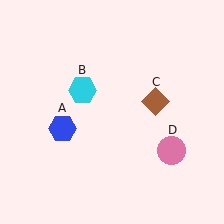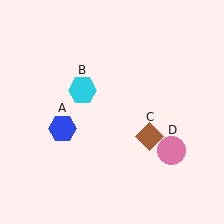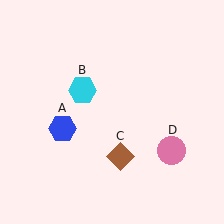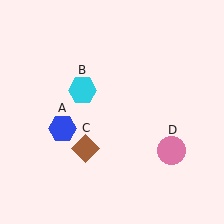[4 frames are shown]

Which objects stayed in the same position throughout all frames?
Blue hexagon (object A) and cyan hexagon (object B) and pink circle (object D) remained stationary.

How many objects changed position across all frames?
1 object changed position: brown diamond (object C).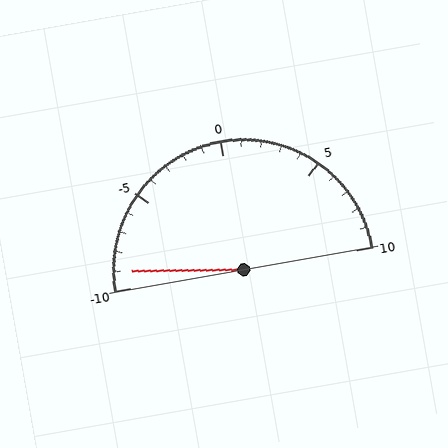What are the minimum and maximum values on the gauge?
The gauge ranges from -10 to 10.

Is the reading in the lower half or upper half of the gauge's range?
The reading is in the lower half of the range (-10 to 10).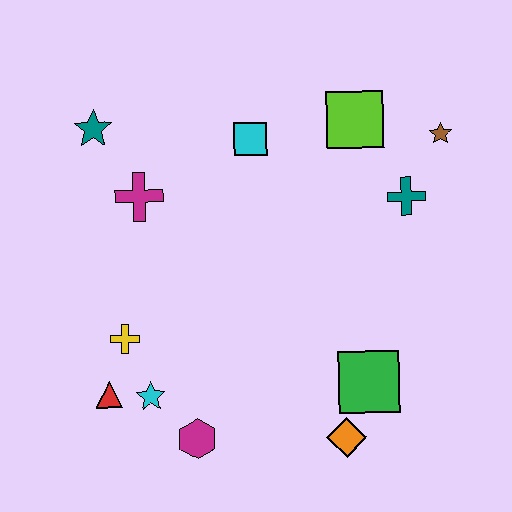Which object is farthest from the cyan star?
The brown star is farthest from the cyan star.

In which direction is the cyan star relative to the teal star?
The cyan star is below the teal star.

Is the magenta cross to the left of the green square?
Yes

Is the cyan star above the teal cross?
No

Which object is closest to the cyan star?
The red triangle is closest to the cyan star.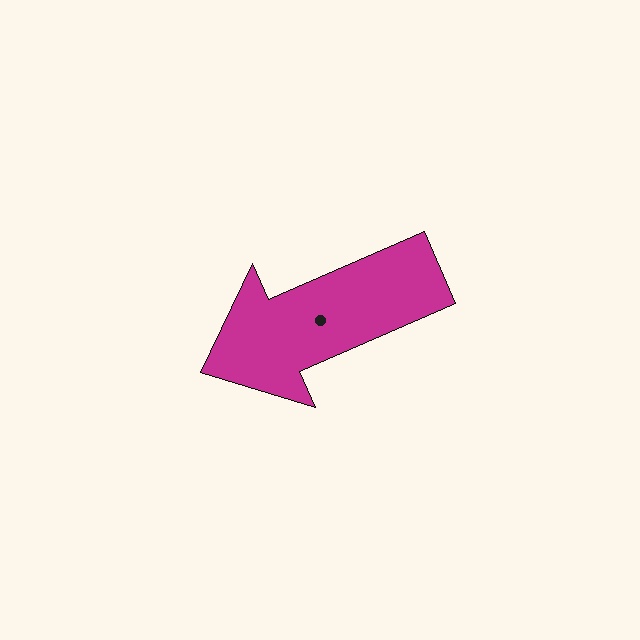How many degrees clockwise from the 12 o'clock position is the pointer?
Approximately 246 degrees.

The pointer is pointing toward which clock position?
Roughly 8 o'clock.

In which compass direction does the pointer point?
Southwest.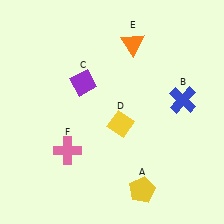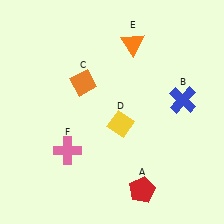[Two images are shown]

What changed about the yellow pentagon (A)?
In Image 1, A is yellow. In Image 2, it changed to red.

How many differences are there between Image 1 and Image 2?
There are 2 differences between the two images.